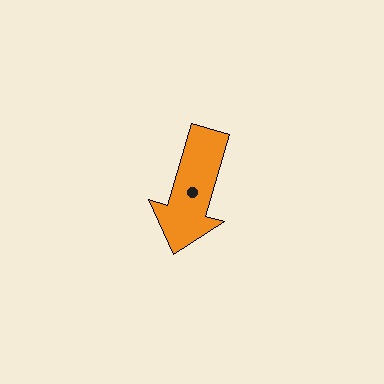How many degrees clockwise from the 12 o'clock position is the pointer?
Approximately 196 degrees.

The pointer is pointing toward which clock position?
Roughly 7 o'clock.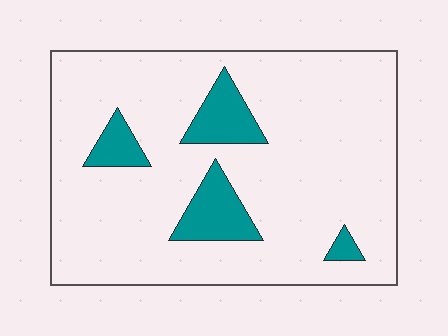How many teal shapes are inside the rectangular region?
4.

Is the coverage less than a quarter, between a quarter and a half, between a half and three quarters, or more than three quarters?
Less than a quarter.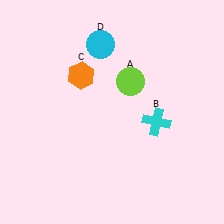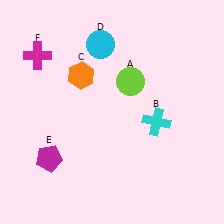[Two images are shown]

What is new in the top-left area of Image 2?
A magenta cross (F) was added in the top-left area of Image 2.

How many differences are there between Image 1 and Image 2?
There are 2 differences between the two images.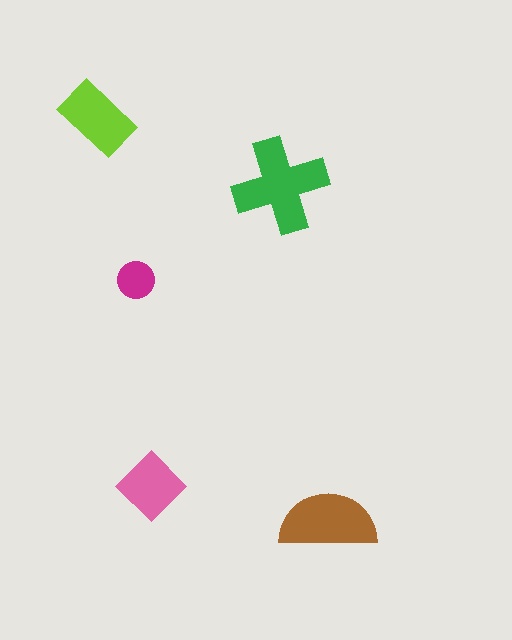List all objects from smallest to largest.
The magenta circle, the pink diamond, the lime rectangle, the brown semicircle, the green cross.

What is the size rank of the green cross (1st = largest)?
1st.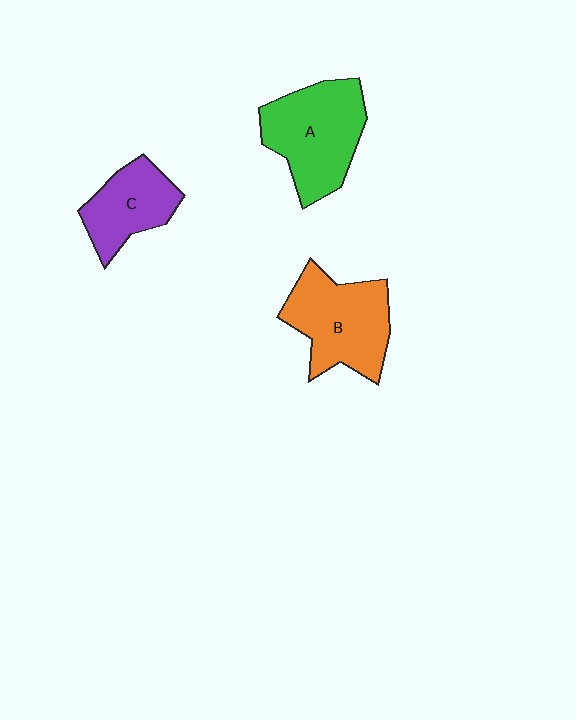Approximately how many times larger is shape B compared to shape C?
Approximately 1.4 times.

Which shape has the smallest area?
Shape C (purple).